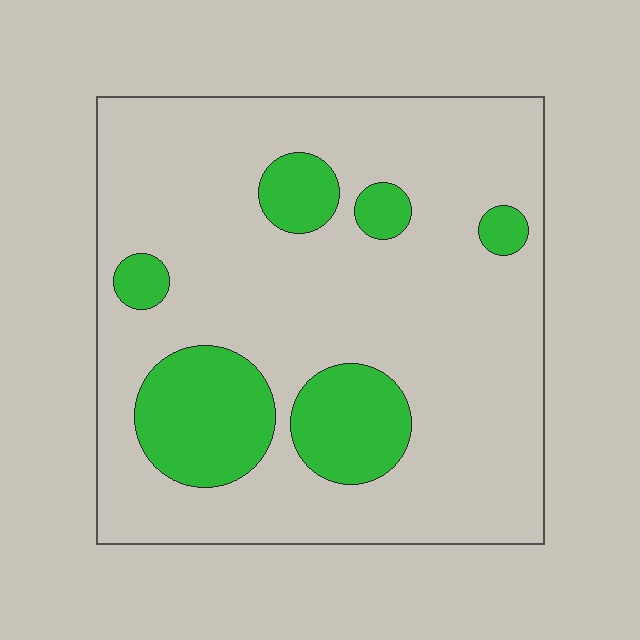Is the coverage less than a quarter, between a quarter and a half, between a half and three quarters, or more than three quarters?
Less than a quarter.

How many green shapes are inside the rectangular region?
6.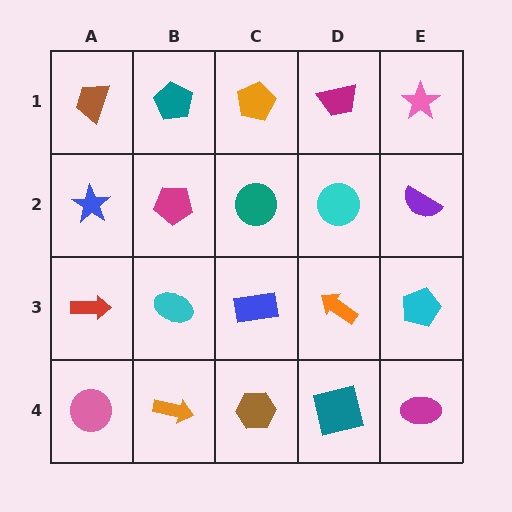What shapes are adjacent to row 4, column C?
A blue rectangle (row 3, column C), an orange arrow (row 4, column B), a teal square (row 4, column D).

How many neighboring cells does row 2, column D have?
4.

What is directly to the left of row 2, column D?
A teal circle.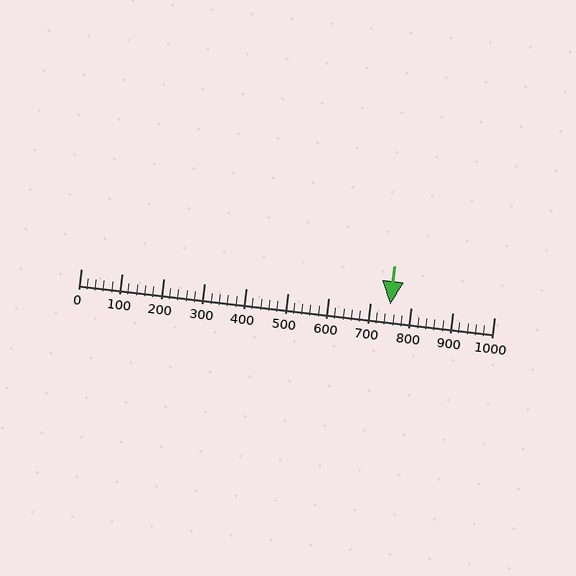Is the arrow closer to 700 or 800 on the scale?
The arrow is closer to 700.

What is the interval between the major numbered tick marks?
The major tick marks are spaced 100 units apart.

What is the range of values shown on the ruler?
The ruler shows values from 0 to 1000.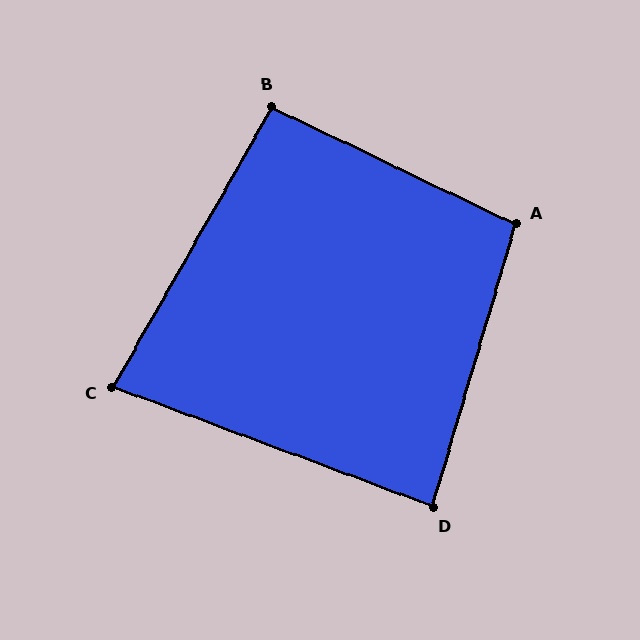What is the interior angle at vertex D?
Approximately 86 degrees (approximately right).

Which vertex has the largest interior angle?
A, at approximately 99 degrees.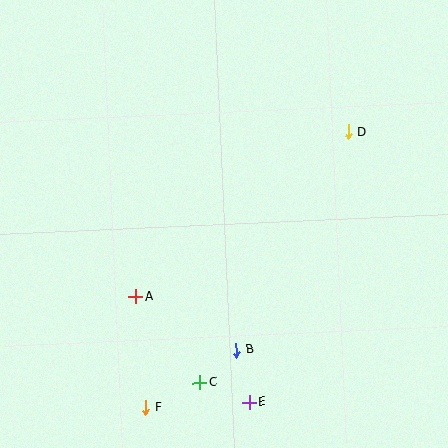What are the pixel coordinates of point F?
Point F is at (146, 408).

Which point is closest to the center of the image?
Point A at (136, 297) is closest to the center.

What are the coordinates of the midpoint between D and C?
The midpoint between D and C is at (274, 257).